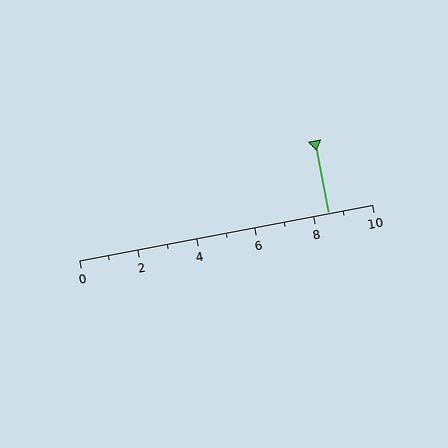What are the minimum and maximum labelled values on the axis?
The axis runs from 0 to 10.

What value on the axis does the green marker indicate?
The marker indicates approximately 8.5.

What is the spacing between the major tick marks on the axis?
The major ticks are spaced 2 apart.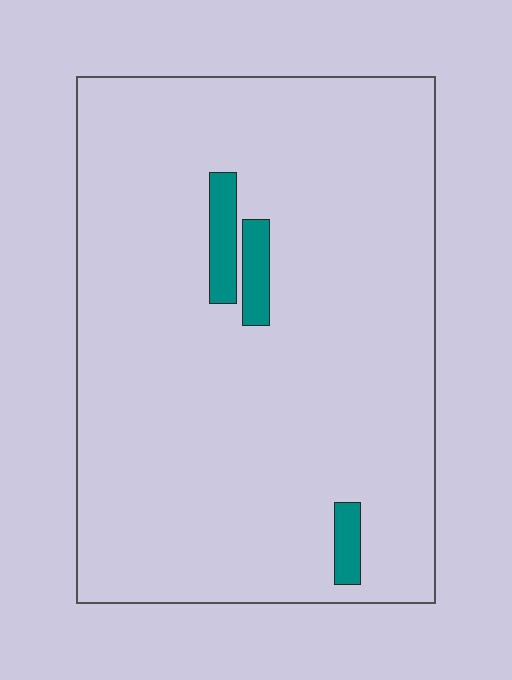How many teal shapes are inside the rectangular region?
3.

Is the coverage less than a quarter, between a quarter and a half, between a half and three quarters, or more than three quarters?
Less than a quarter.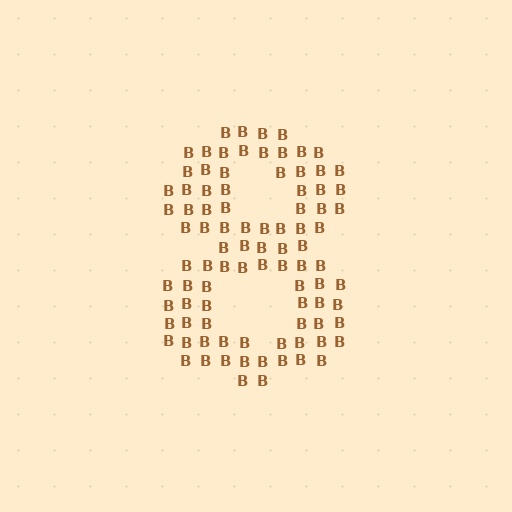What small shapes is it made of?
It is made of small letter B's.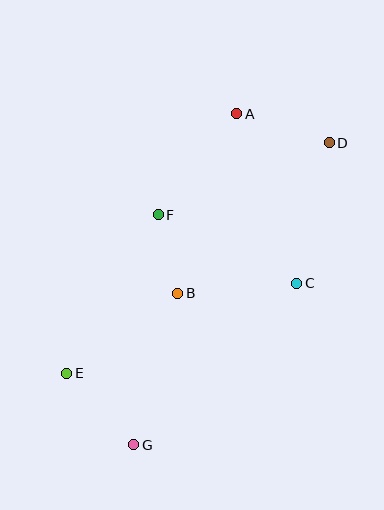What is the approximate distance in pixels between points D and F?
The distance between D and F is approximately 186 pixels.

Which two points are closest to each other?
Points B and F are closest to each other.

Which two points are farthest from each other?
Points D and G are farthest from each other.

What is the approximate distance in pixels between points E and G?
The distance between E and G is approximately 98 pixels.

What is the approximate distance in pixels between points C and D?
The distance between C and D is approximately 145 pixels.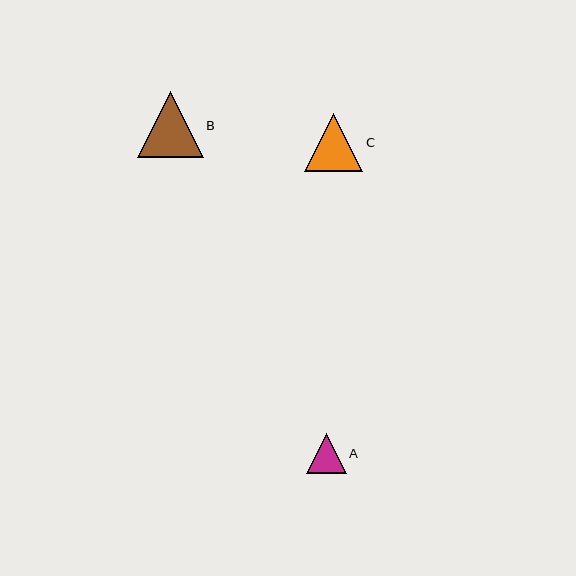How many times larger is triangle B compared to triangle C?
Triangle B is approximately 1.1 times the size of triangle C.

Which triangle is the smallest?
Triangle A is the smallest with a size of approximately 39 pixels.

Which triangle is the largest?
Triangle B is the largest with a size of approximately 66 pixels.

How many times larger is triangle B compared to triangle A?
Triangle B is approximately 1.7 times the size of triangle A.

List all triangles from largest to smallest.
From largest to smallest: B, C, A.